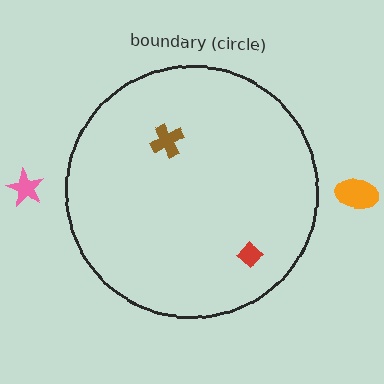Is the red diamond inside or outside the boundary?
Inside.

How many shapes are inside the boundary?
2 inside, 2 outside.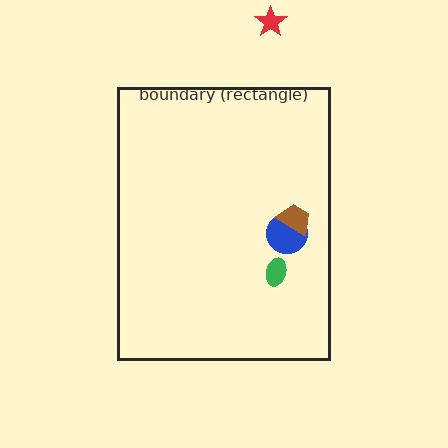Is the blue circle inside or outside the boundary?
Inside.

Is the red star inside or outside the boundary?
Outside.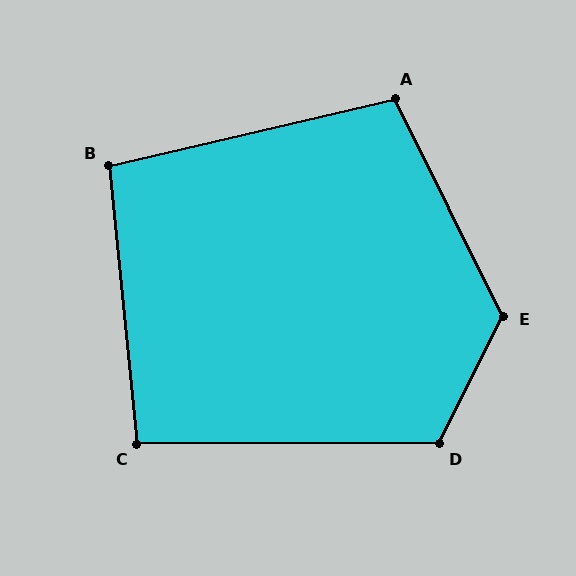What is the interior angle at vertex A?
Approximately 103 degrees (obtuse).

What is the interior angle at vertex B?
Approximately 97 degrees (obtuse).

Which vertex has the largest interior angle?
E, at approximately 127 degrees.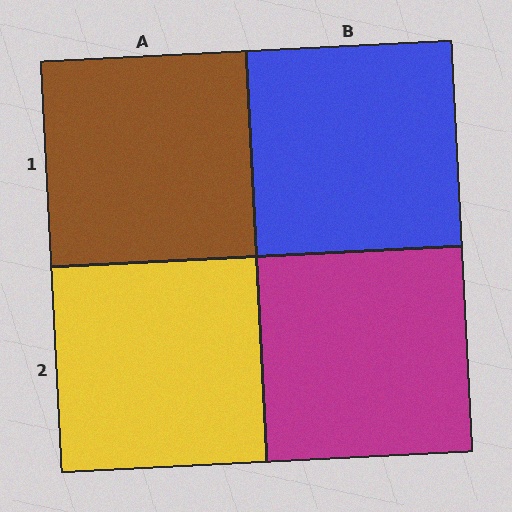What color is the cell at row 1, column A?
Brown.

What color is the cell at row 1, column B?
Blue.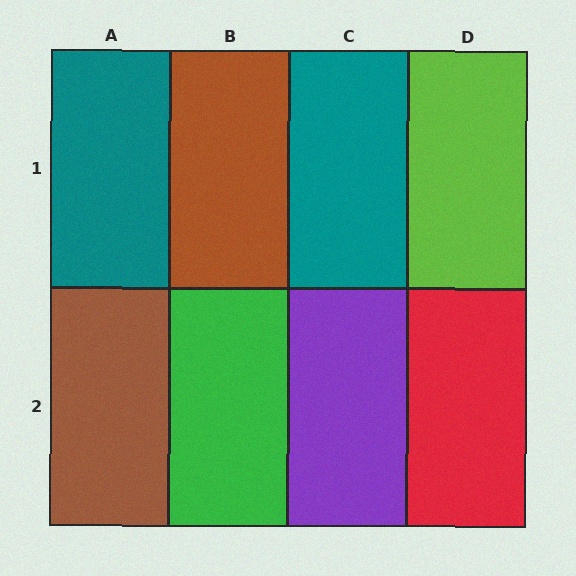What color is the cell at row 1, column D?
Lime.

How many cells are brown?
2 cells are brown.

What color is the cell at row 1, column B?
Brown.